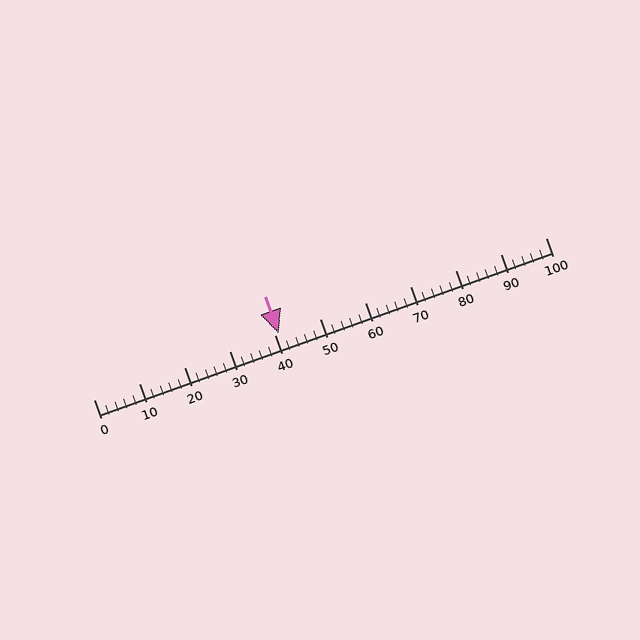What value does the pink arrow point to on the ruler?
The pink arrow points to approximately 41.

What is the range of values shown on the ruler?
The ruler shows values from 0 to 100.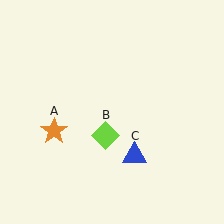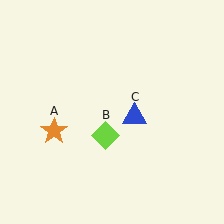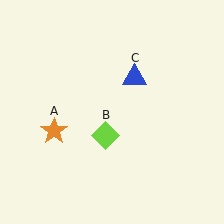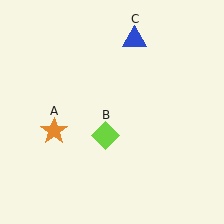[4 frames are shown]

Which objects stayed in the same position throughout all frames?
Orange star (object A) and lime diamond (object B) remained stationary.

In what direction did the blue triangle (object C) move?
The blue triangle (object C) moved up.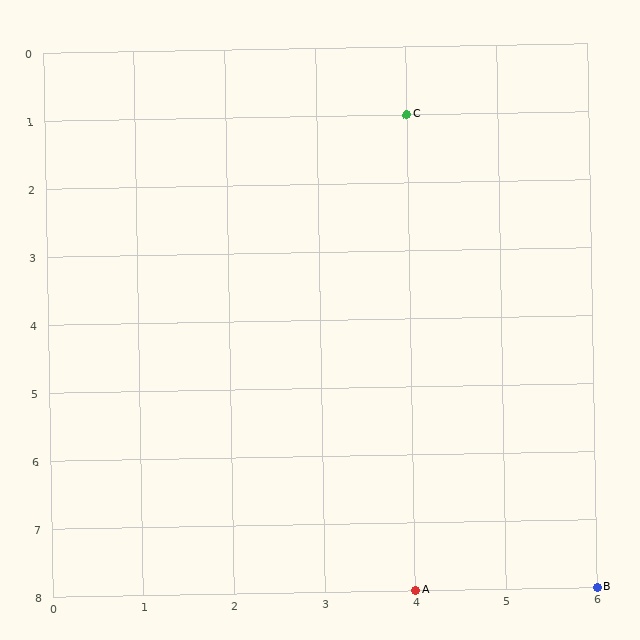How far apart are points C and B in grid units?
Points C and B are 2 columns and 7 rows apart (about 7.3 grid units diagonally).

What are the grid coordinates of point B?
Point B is at grid coordinates (6, 8).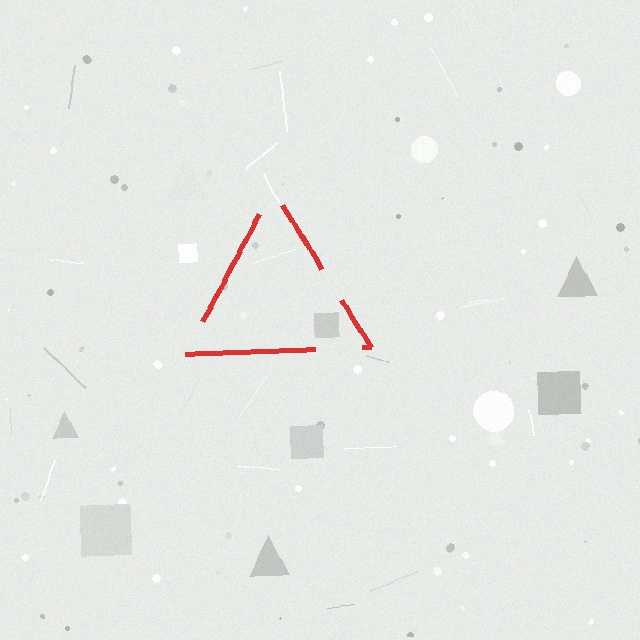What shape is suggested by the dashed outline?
The dashed outline suggests a triangle.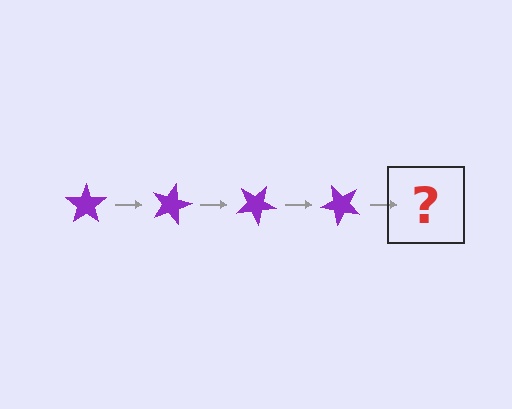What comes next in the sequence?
The next element should be a purple star rotated 60 degrees.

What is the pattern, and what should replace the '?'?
The pattern is that the star rotates 15 degrees each step. The '?' should be a purple star rotated 60 degrees.